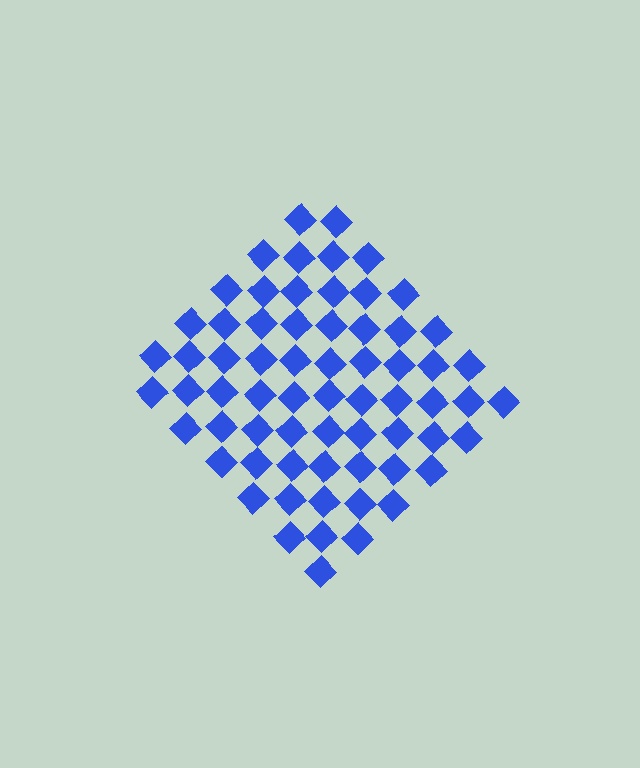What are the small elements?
The small elements are diamonds.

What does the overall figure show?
The overall figure shows a diamond.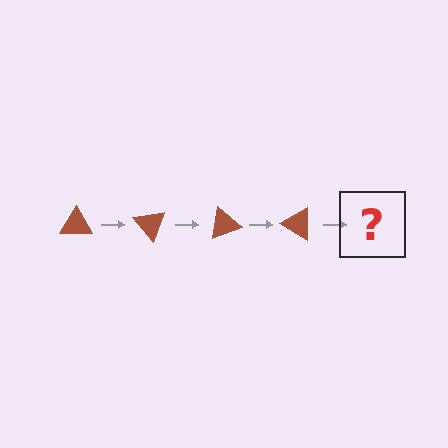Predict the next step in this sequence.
The next step is a brown triangle rotated 200 degrees.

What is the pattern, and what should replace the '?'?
The pattern is that the triangle rotates 50 degrees each step. The '?' should be a brown triangle rotated 200 degrees.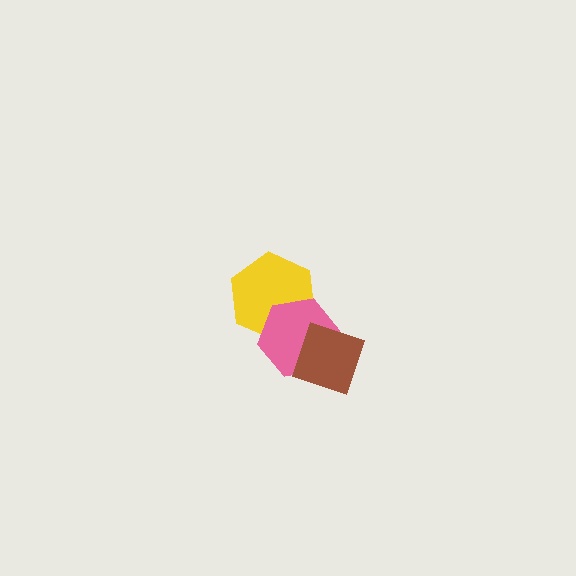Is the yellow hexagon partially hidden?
Yes, it is partially covered by another shape.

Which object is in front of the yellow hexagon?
The pink hexagon is in front of the yellow hexagon.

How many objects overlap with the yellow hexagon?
1 object overlaps with the yellow hexagon.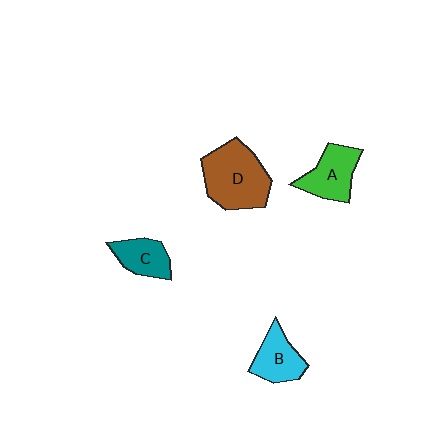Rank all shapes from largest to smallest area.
From largest to smallest: D (brown), A (green), B (cyan), C (teal).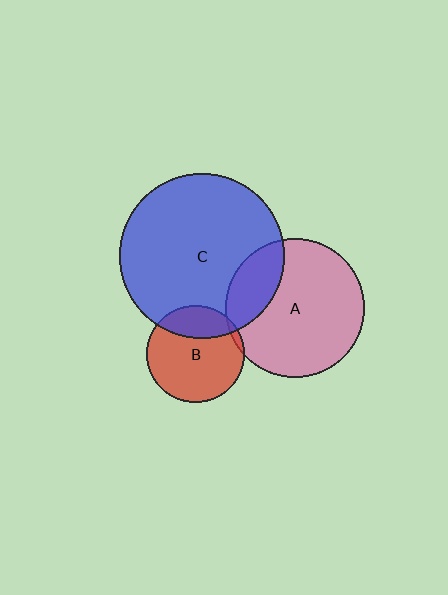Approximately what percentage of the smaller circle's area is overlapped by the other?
Approximately 5%.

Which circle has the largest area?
Circle C (blue).